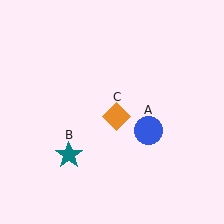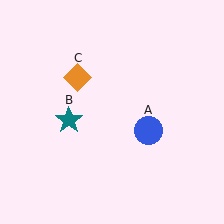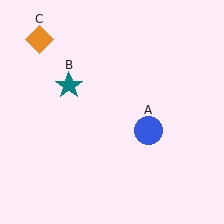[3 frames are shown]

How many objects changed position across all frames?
2 objects changed position: teal star (object B), orange diamond (object C).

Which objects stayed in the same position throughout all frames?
Blue circle (object A) remained stationary.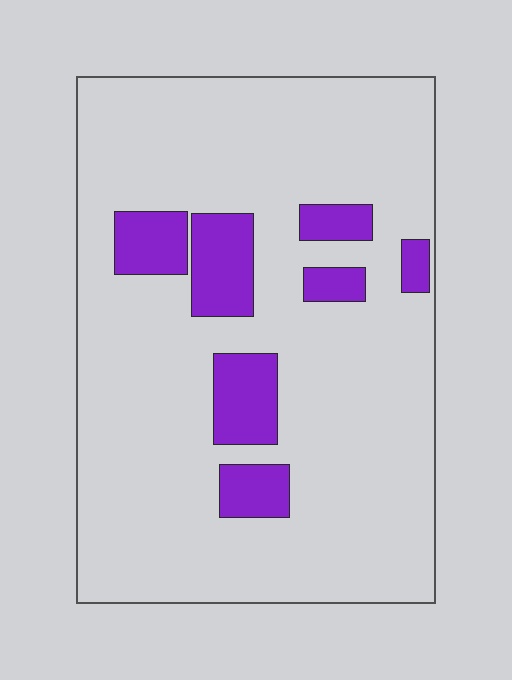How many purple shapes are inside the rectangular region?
7.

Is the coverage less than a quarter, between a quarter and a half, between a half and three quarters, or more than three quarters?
Less than a quarter.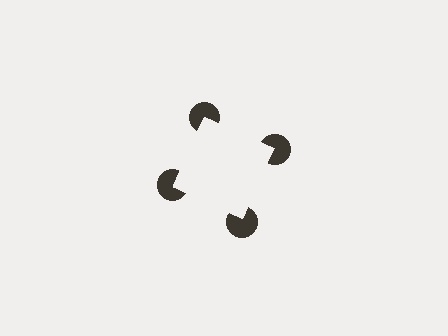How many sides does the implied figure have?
4 sides.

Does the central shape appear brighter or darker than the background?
It typically appears slightly brighter than the background, even though no actual brightness change is drawn.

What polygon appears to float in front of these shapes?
An illusory square — its edges are inferred from the aligned wedge cuts in the pac-man discs, not physically drawn.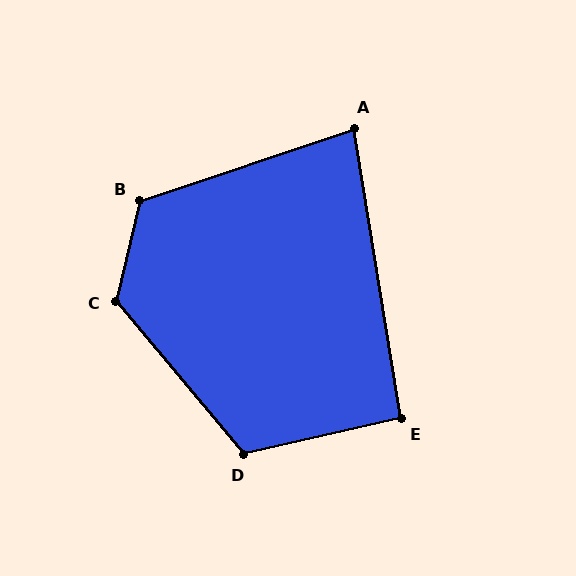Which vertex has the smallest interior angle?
A, at approximately 81 degrees.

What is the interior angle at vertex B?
Approximately 121 degrees (obtuse).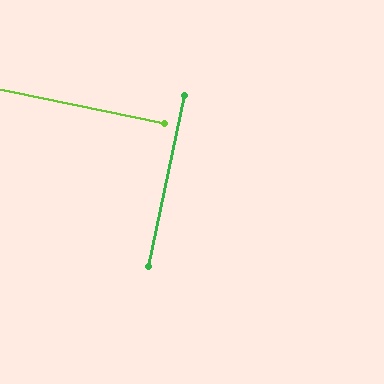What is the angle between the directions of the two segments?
Approximately 90 degrees.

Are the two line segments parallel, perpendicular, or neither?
Perpendicular — they meet at approximately 90°.